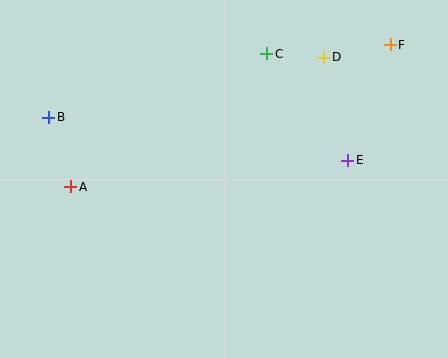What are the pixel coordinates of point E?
Point E is at (348, 160).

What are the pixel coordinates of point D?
Point D is at (324, 57).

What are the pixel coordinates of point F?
Point F is at (390, 45).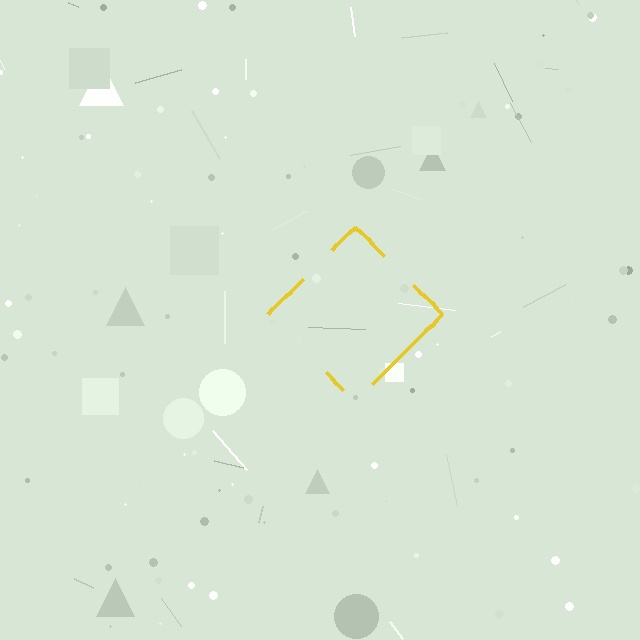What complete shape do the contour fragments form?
The contour fragments form a diamond.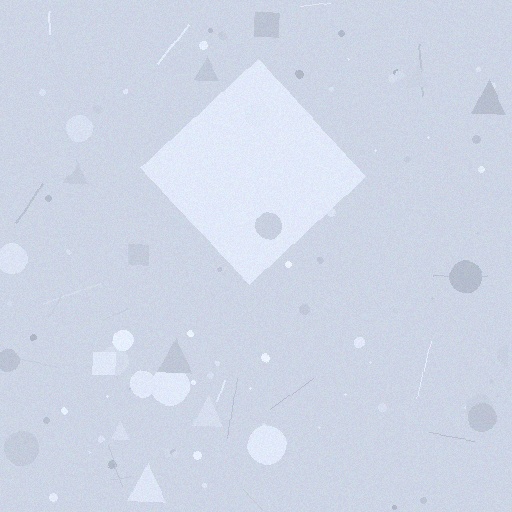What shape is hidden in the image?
A diamond is hidden in the image.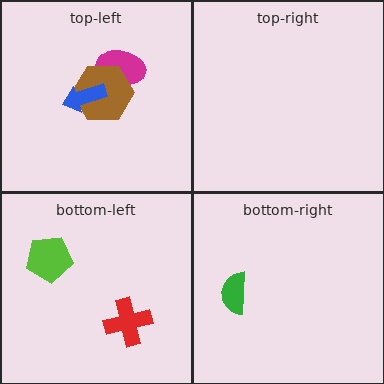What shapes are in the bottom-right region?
The green semicircle.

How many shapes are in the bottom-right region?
1.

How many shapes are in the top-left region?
3.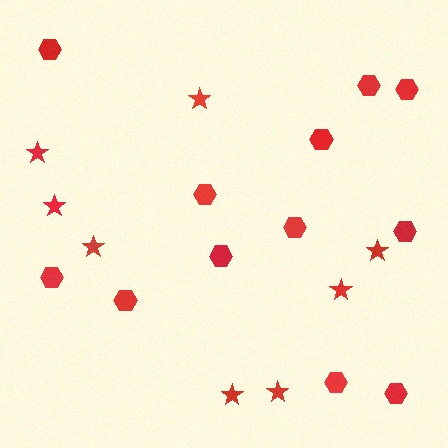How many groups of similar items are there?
There are 2 groups: one group of stars (8) and one group of hexagons (12).